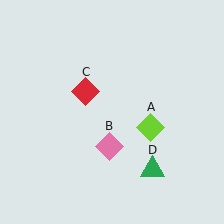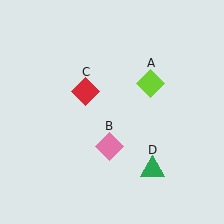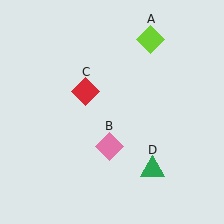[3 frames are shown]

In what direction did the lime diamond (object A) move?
The lime diamond (object A) moved up.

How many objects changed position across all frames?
1 object changed position: lime diamond (object A).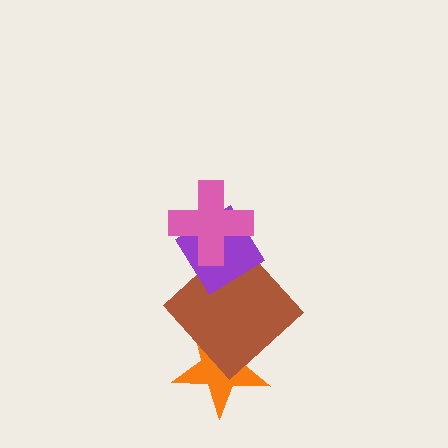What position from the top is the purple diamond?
The purple diamond is 2nd from the top.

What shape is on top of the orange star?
The brown diamond is on top of the orange star.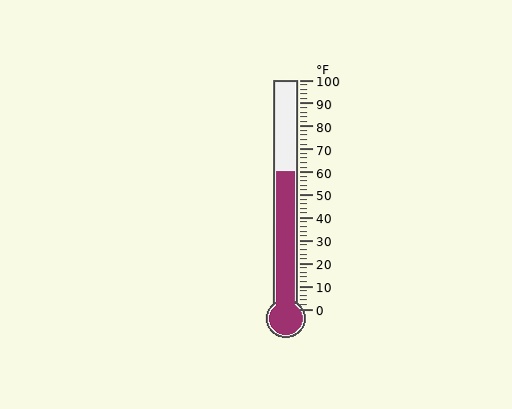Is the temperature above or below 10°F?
The temperature is above 10°F.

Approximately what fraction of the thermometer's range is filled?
The thermometer is filled to approximately 60% of its range.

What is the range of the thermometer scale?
The thermometer scale ranges from 0°F to 100°F.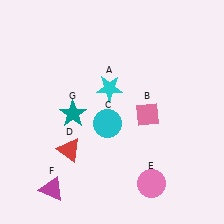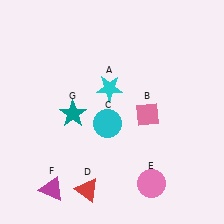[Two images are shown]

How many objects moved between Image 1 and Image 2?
1 object moved between the two images.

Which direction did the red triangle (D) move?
The red triangle (D) moved down.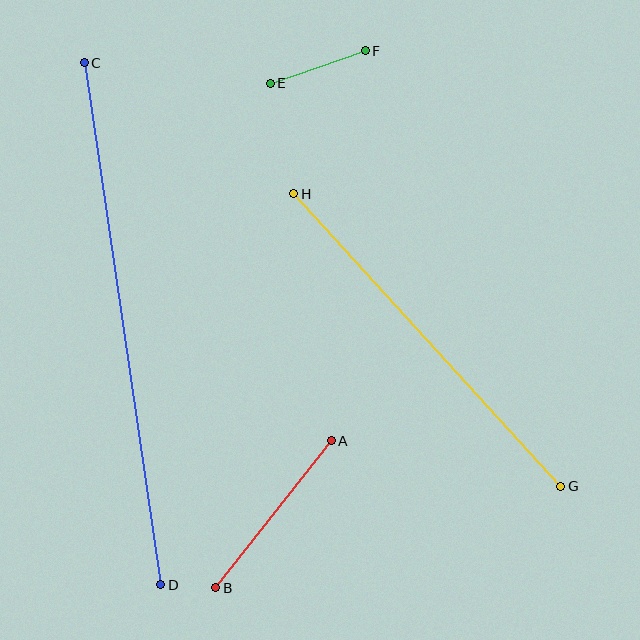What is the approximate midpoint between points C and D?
The midpoint is at approximately (122, 324) pixels.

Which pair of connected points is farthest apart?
Points C and D are farthest apart.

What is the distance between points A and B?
The distance is approximately 187 pixels.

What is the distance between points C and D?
The distance is approximately 528 pixels.